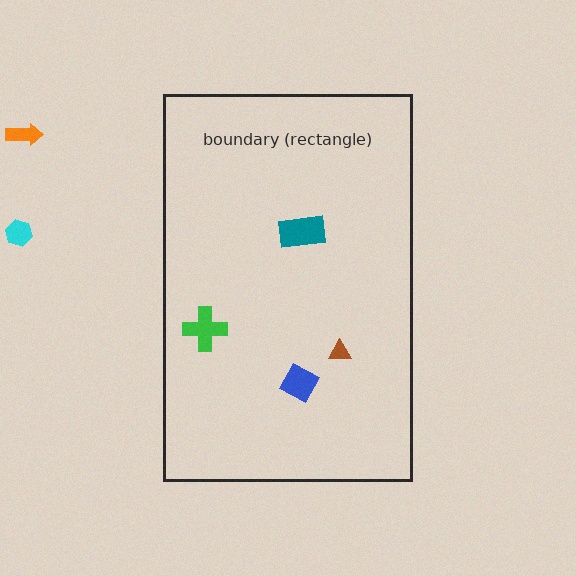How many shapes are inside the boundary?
4 inside, 2 outside.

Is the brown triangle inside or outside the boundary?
Inside.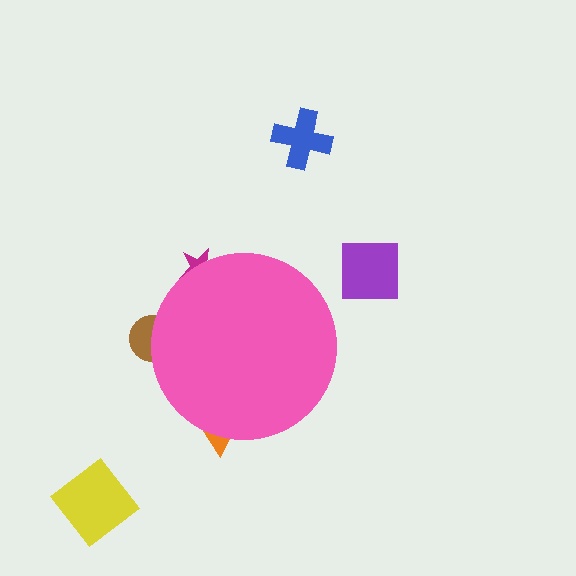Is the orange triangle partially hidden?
Yes, the orange triangle is partially hidden behind the pink circle.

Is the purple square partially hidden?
No, the purple square is fully visible.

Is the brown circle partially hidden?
Yes, the brown circle is partially hidden behind the pink circle.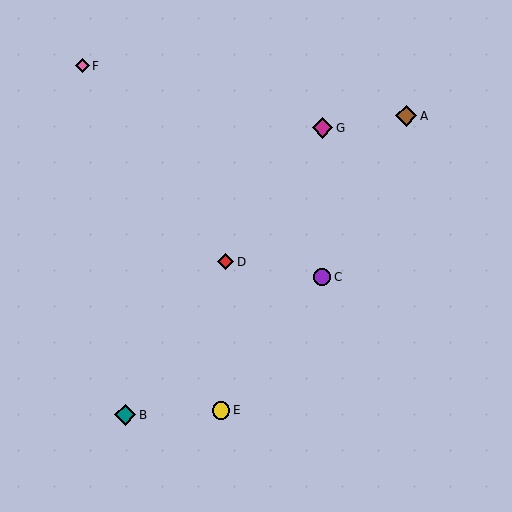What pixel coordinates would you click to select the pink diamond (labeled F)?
Click at (82, 66) to select the pink diamond F.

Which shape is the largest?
The brown diamond (labeled A) is the largest.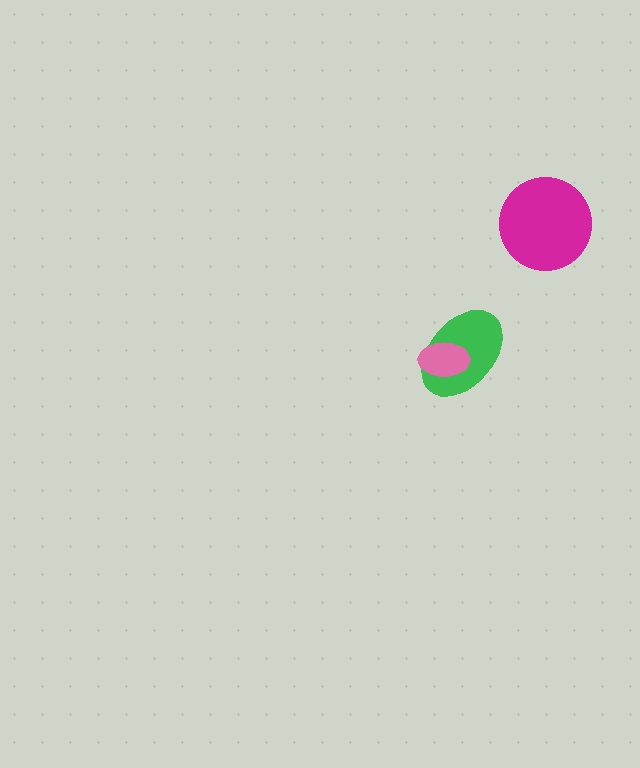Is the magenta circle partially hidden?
No, no other shape covers it.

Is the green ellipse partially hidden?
Yes, it is partially covered by another shape.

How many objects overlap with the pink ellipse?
1 object overlaps with the pink ellipse.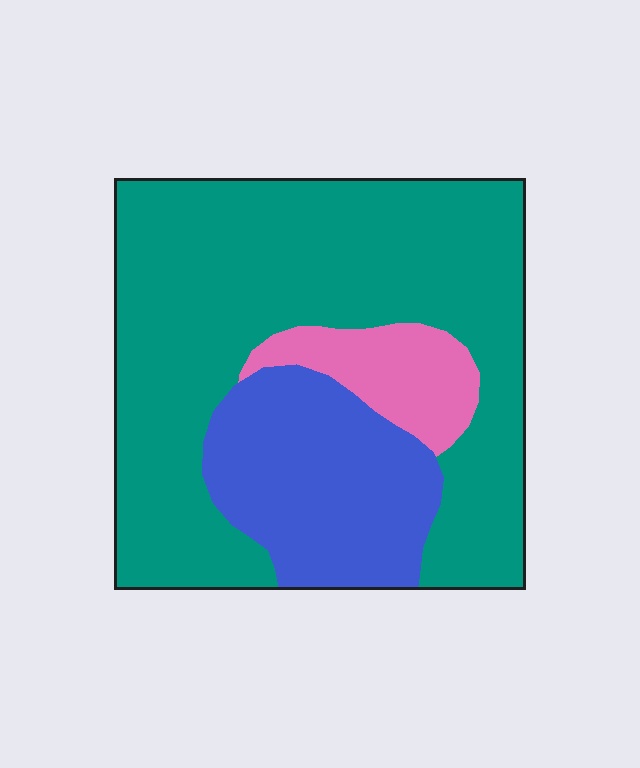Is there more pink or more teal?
Teal.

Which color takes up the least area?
Pink, at roughly 10%.